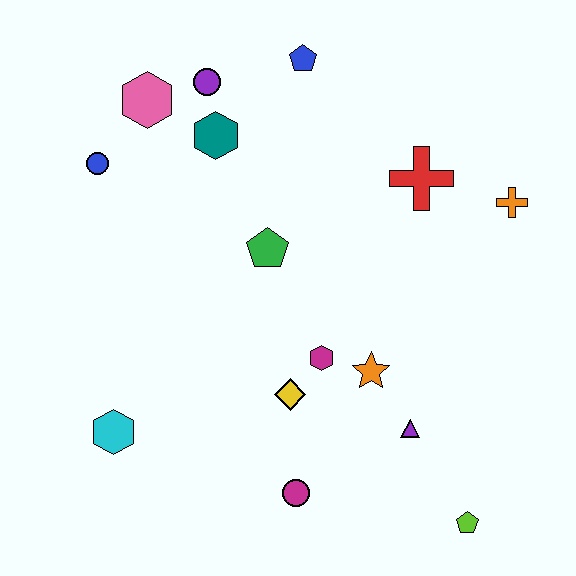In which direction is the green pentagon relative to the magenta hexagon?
The green pentagon is above the magenta hexagon.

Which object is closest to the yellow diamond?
The magenta hexagon is closest to the yellow diamond.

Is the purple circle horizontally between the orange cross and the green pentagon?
No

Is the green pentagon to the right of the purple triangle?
No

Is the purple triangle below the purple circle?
Yes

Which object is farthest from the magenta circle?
The blue pentagon is farthest from the magenta circle.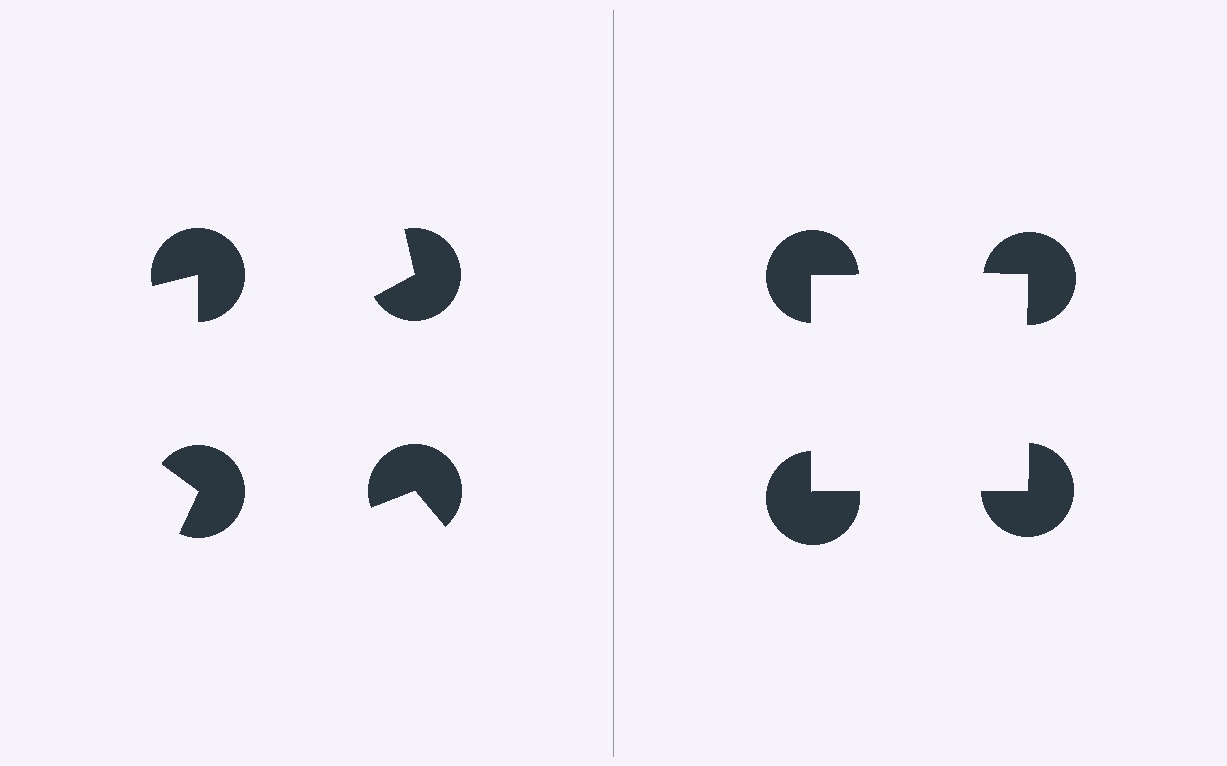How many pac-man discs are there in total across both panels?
8 — 4 on each side.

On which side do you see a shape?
An illusory square appears on the right side. On the left side the wedge cuts are rotated, so no coherent shape forms.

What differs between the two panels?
The pac-man discs are positioned identically on both sides; only the wedge orientations differ. On the right they align to a square; on the left they are misaligned.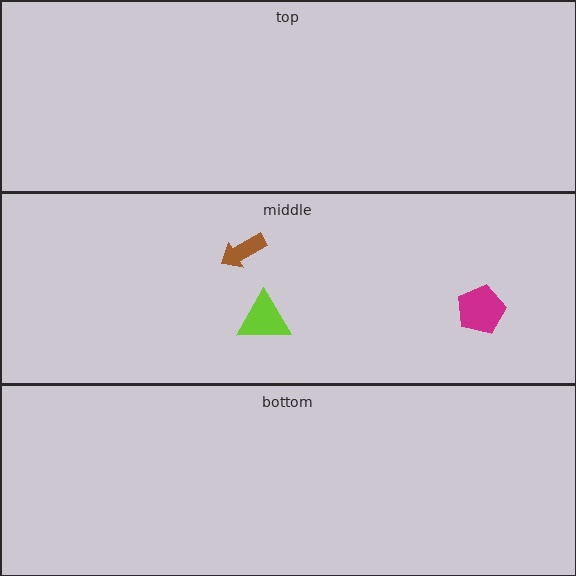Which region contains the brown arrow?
The middle region.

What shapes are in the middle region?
The lime triangle, the brown arrow, the magenta pentagon.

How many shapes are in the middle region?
3.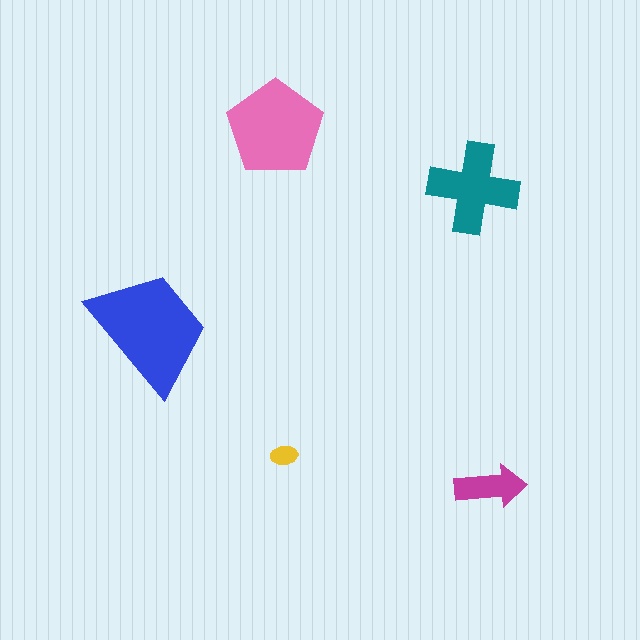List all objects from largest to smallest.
The blue trapezoid, the pink pentagon, the teal cross, the magenta arrow, the yellow ellipse.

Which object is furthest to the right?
The magenta arrow is rightmost.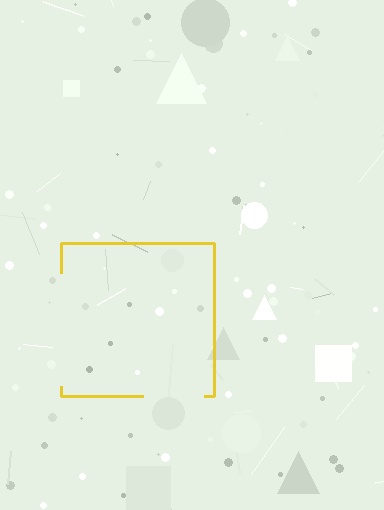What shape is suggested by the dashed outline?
The dashed outline suggests a square.